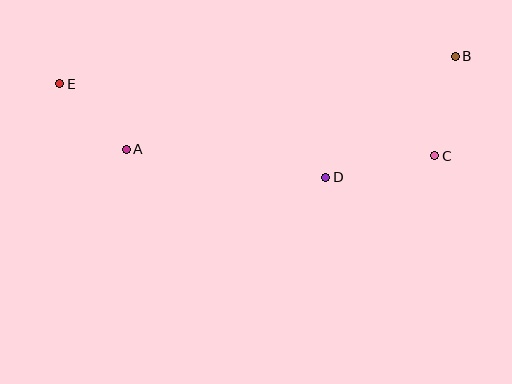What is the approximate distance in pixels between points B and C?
The distance between B and C is approximately 102 pixels.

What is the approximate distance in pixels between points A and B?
The distance between A and B is approximately 342 pixels.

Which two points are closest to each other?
Points A and E are closest to each other.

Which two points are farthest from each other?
Points B and E are farthest from each other.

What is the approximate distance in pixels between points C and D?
The distance between C and D is approximately 111 pixels.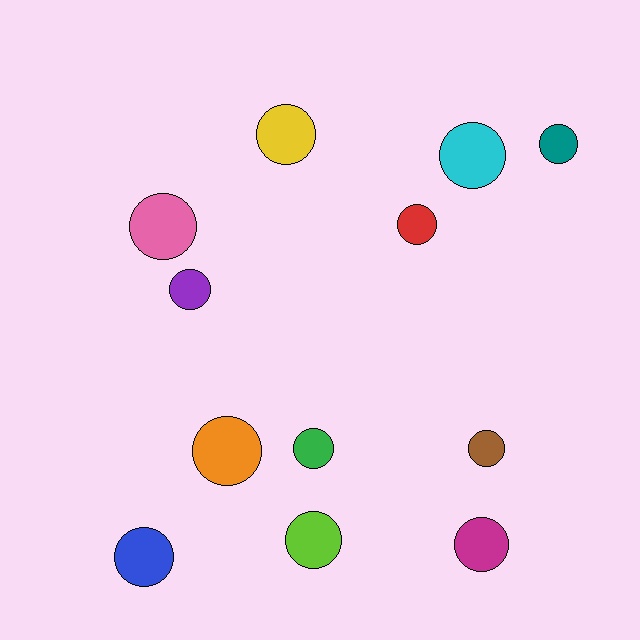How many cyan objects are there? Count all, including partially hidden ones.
There is 1 cyan object.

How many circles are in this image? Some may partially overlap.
There are 12 circles.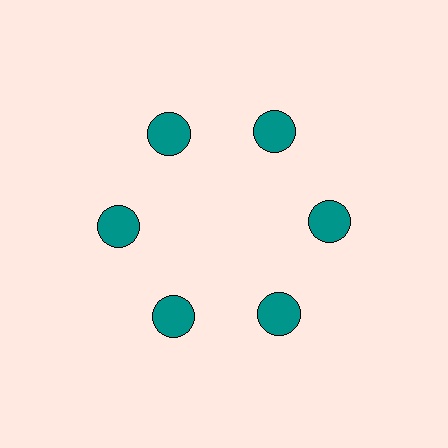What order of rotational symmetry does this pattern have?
This pattern has 6-fold rotational symmetry.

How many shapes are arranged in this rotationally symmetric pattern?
There are 6 shapes, arranged in 6 groups of 1.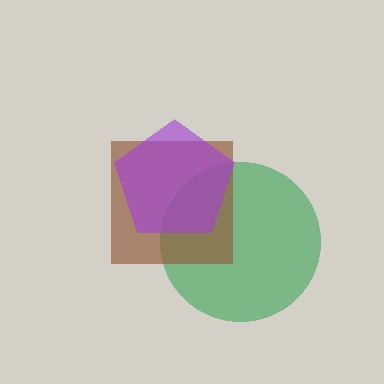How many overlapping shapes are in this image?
There are 3 overlapping shapes in the image.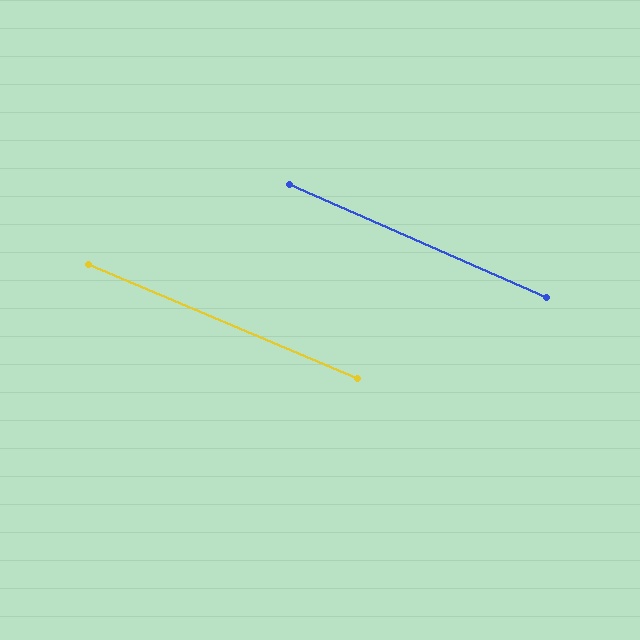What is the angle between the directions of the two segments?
Approximately 1 degree.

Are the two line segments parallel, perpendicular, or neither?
Parallel — their directions differ by only 0.6°.